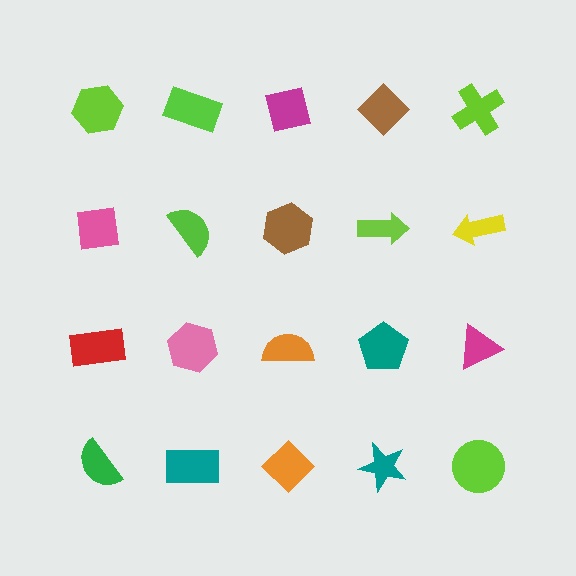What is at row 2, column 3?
A brown hexagon.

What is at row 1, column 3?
A magenta square.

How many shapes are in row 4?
5 shapes.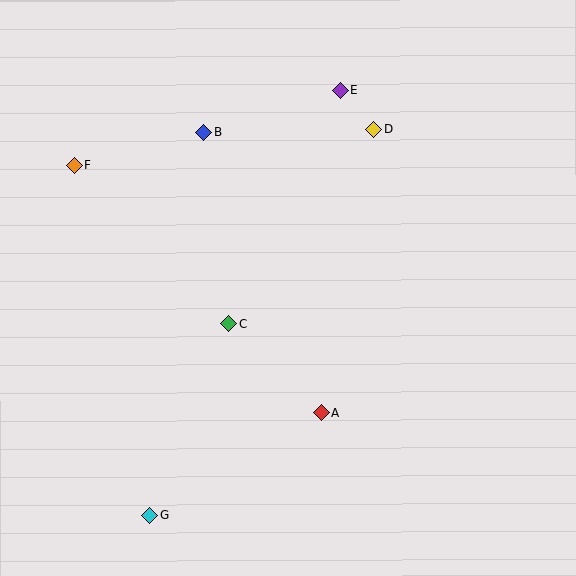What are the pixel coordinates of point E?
Point E is at (340, 90).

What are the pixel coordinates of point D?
Point D is at (374, 129).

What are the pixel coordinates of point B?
Point B is at (204, 132).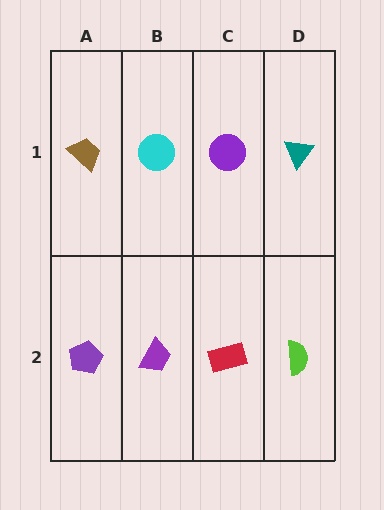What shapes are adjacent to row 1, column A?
A purple pentagon (row 2, column A), a cyan circle (row 1, column B).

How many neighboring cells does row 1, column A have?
2.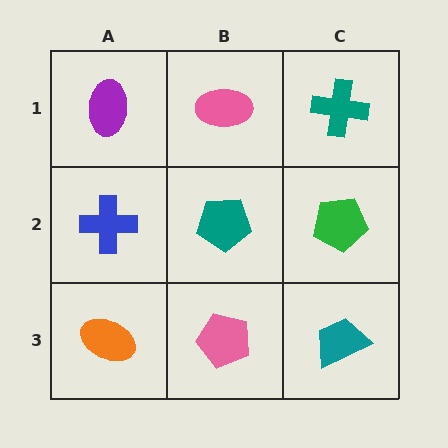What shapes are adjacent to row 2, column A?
A purple ellipse (row 1, column A), an orange ellipse (row 3, column A), a teal pentagon (row 2, column B).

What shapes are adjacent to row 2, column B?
A pink ellipse (row 1, column B), a pink pentagon (row 3, column B), a blue cross (row 2, column A), a green pentagon (row 2, column C).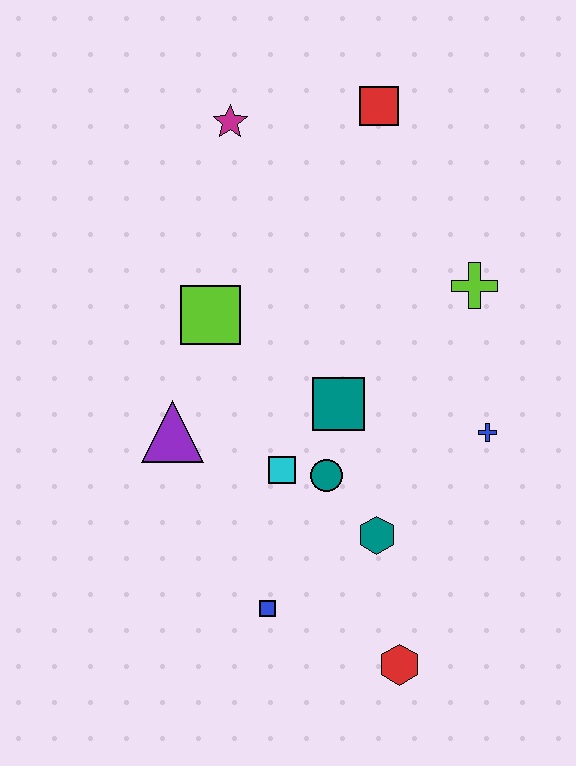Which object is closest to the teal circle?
The cyan square is closest to the teal circle.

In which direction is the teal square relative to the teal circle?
The teal square is above the teal circle.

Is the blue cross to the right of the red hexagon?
Yes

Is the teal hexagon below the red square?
Yes